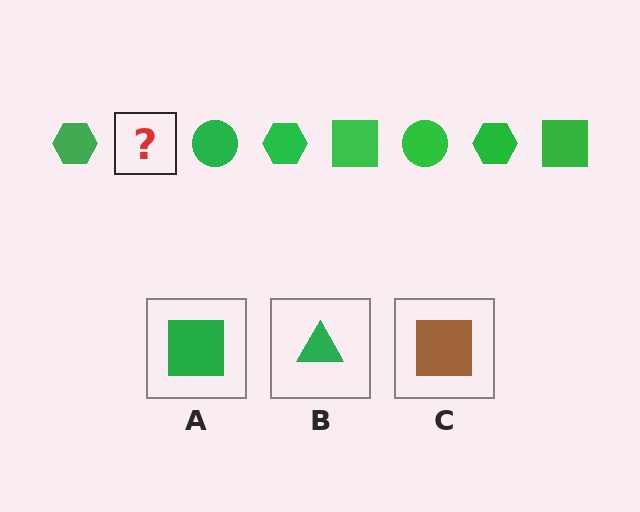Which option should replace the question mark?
Option A.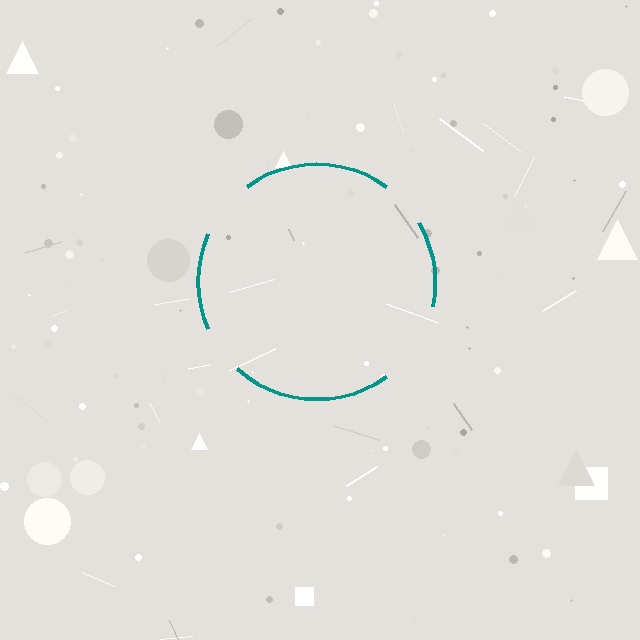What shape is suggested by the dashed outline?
The dashed outline suggests a circle.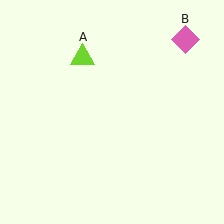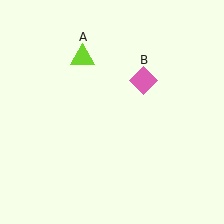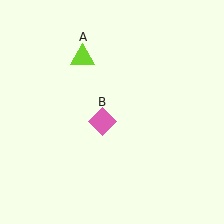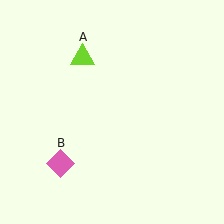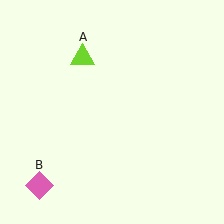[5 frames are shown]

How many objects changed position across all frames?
1 object changed position: pink diamond (object B).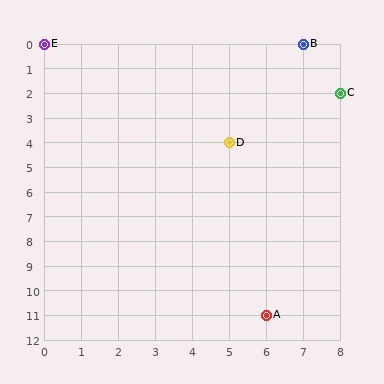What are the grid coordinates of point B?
Point B is at grid coordinates (7, 0).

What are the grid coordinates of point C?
Point C is at grid coordinates (8, 2).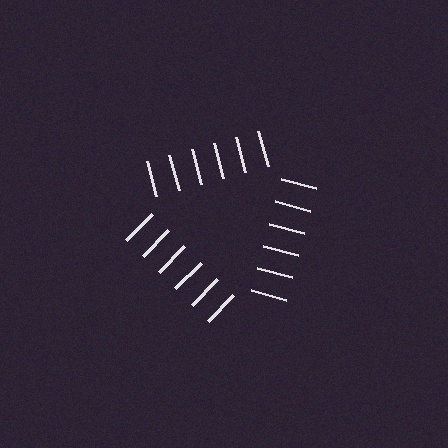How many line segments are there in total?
18 — 6 along each of the 3 edges.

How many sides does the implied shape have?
3 sides — the line-ends trace a triangle.